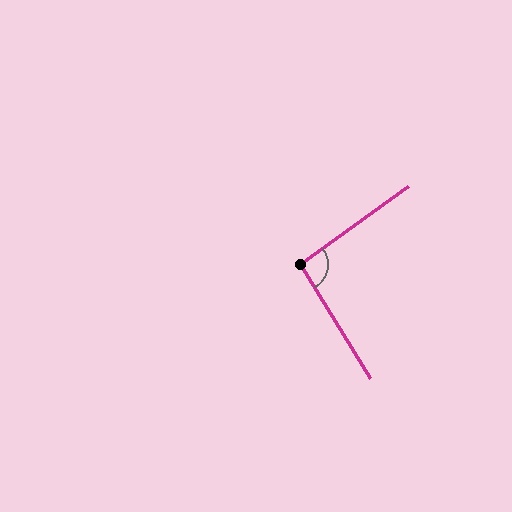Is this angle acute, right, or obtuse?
It is approximately a right angle.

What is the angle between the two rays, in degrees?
Approximately 94 degrees.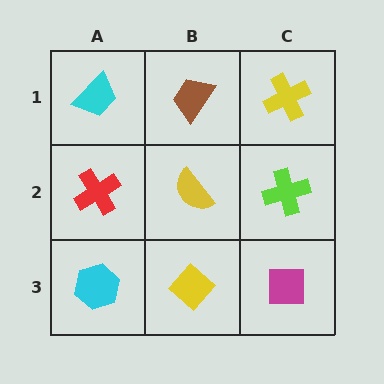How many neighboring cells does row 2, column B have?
4.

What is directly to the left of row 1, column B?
A cyan trapezoid.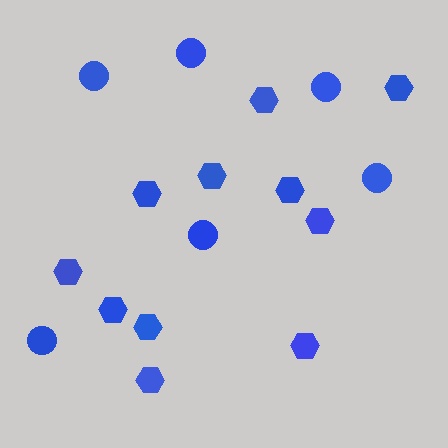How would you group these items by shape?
There are 2 groups: one group of circles (6) and one group of hexagons (11).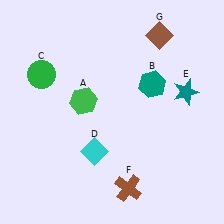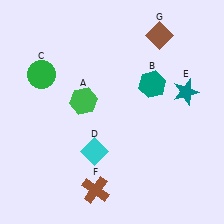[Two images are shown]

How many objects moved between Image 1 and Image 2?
1 object moved between the two images.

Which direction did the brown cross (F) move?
The brown cross (F) moved left.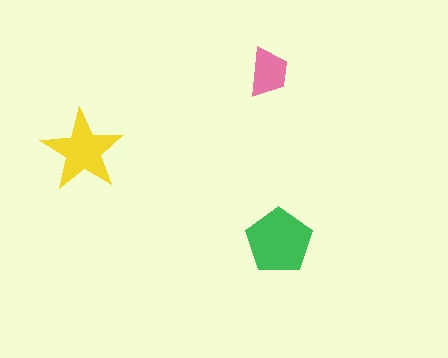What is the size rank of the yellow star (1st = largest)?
2nd.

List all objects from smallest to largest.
The pink trapezoid, the yellow star, the green pentagon.